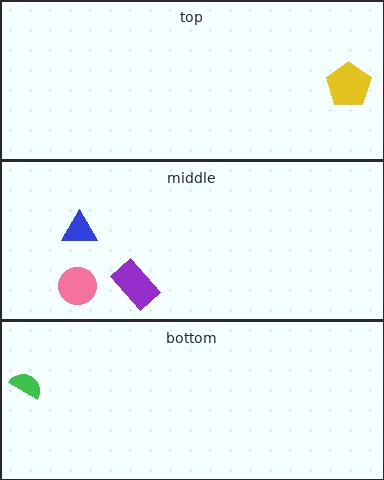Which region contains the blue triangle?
The middle region.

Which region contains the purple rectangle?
The middle region.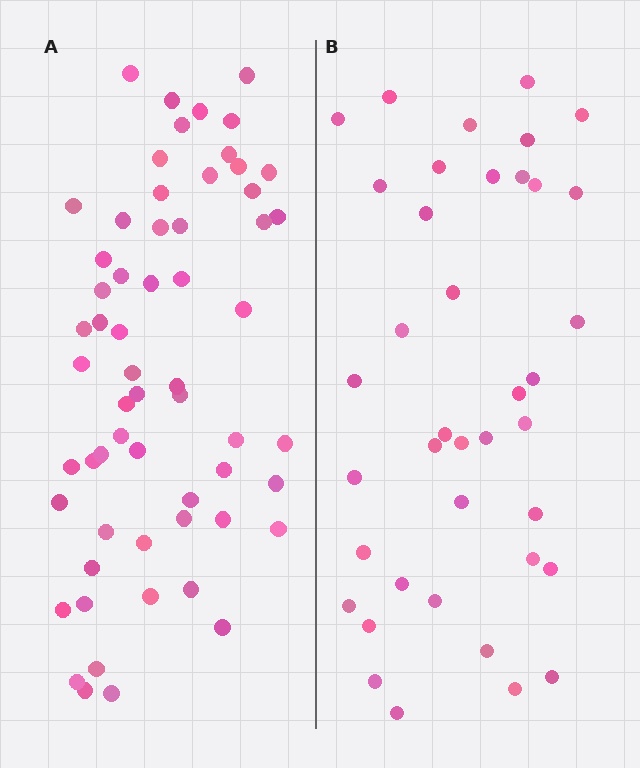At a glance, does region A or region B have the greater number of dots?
Region A (the left region) has more dots.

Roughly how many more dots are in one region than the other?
Region A has approximately 20 more dots than region B.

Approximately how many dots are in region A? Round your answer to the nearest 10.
About 60 dots.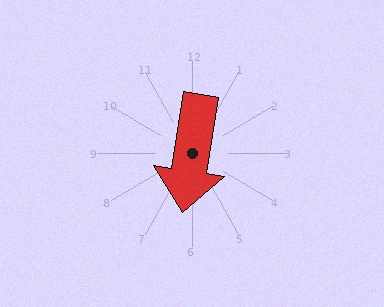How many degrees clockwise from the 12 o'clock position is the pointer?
Approximately 189 degrees.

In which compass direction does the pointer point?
South.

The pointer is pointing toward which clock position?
Roughly 6 o'clock.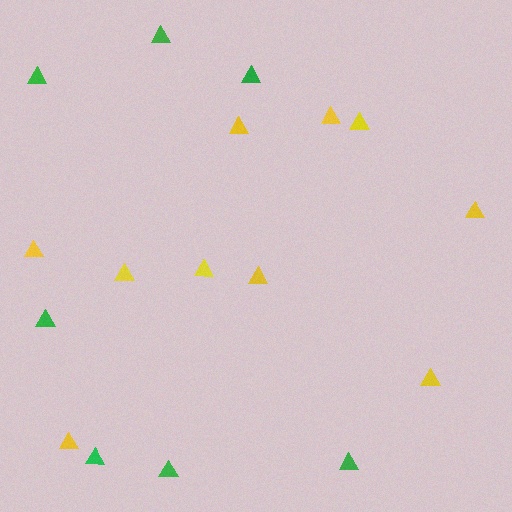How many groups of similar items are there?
There are 2 groups: one group of green triangles (7) and one group of yellow triangles (10).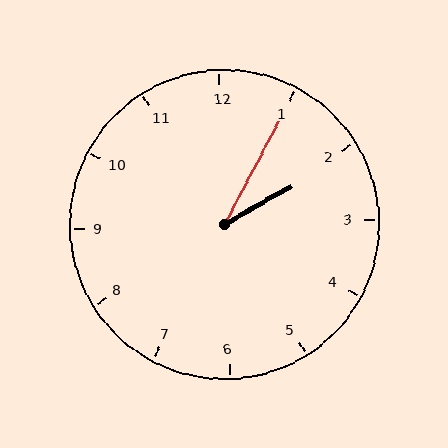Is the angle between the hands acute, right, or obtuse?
It is acute.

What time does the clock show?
2:05.